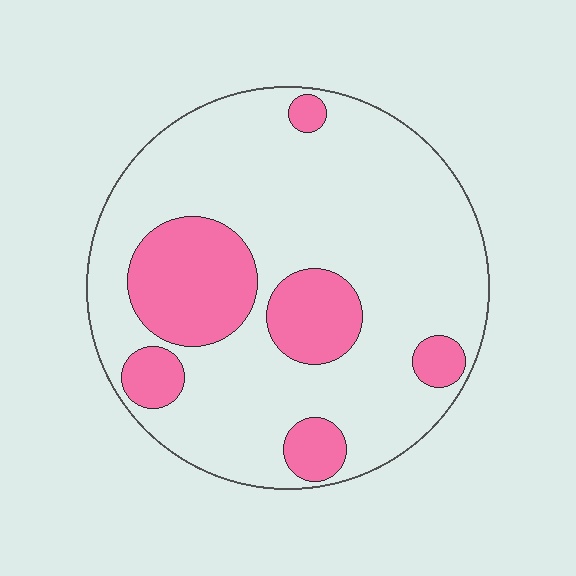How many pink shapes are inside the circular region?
6.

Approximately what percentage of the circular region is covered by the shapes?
Approximately 25%.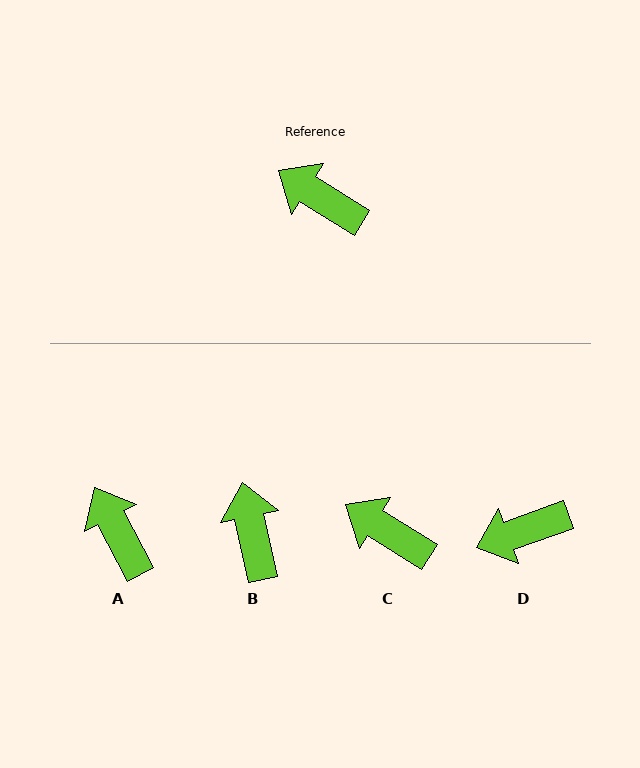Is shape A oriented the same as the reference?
No, it is off by about 30 degrees.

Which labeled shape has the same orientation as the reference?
C.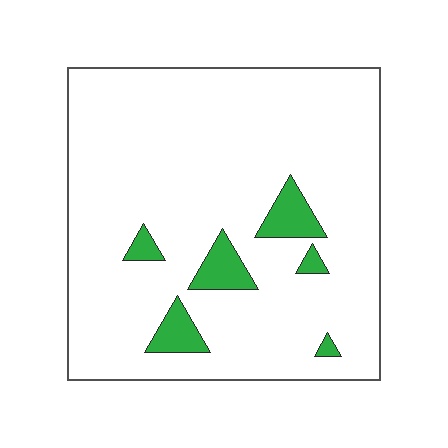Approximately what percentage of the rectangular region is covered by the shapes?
Approximately 10%.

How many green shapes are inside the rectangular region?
6.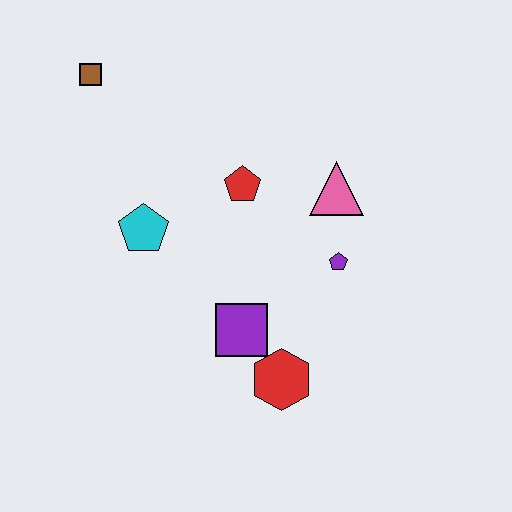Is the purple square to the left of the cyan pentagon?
No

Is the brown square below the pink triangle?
No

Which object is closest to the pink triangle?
The purple pentagon is closest to the pink triangle.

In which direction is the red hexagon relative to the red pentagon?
The red hexagon is below the red pentagon.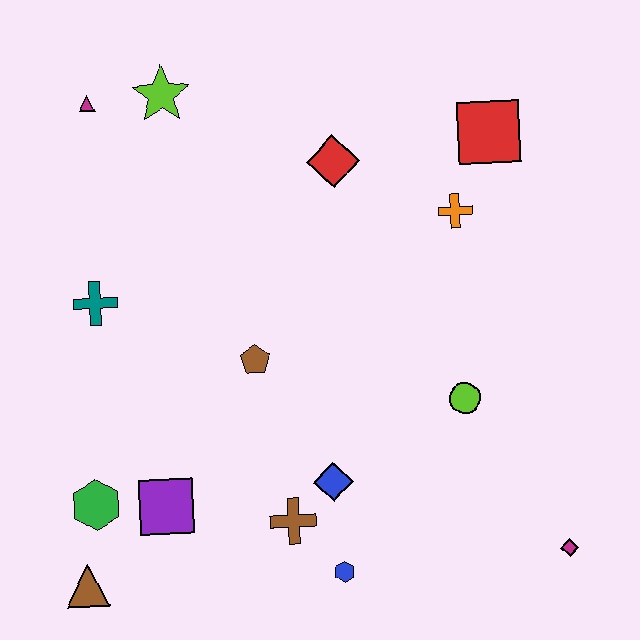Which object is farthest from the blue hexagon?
The magenta triangle is farthest from the blue hexagon.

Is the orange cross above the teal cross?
Yes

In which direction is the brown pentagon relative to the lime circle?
The brown pentagon is to the left of the lime circle.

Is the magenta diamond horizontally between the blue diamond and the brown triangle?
No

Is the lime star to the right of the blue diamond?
No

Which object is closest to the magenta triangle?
The lime star is closest to the magenta triangle.